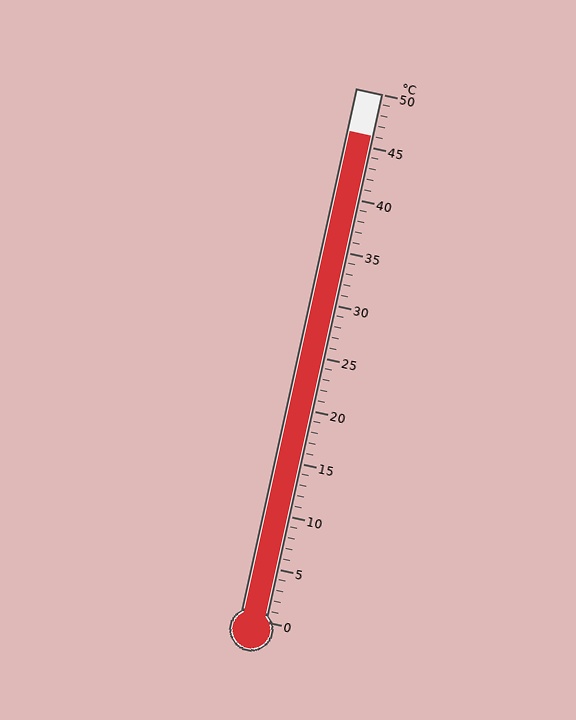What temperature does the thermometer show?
The thermometer shows approximately 46°C.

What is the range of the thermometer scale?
The thermometer scale ranges from 0°C to 50°C.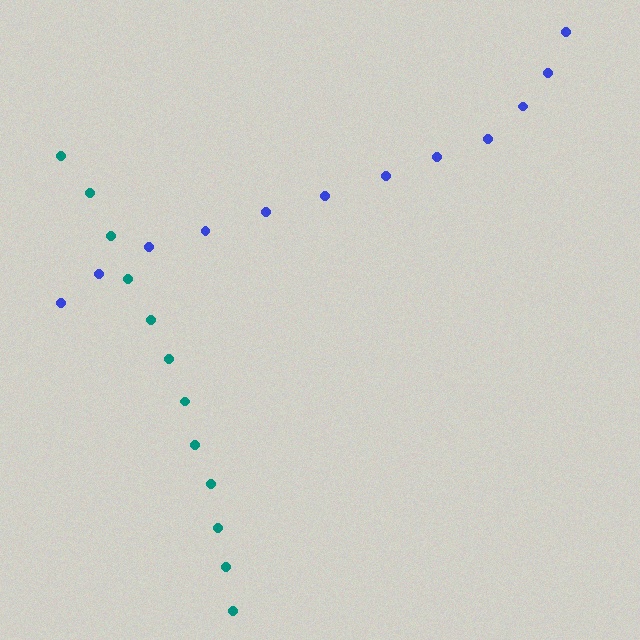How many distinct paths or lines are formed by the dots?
There are 2 distinct paths.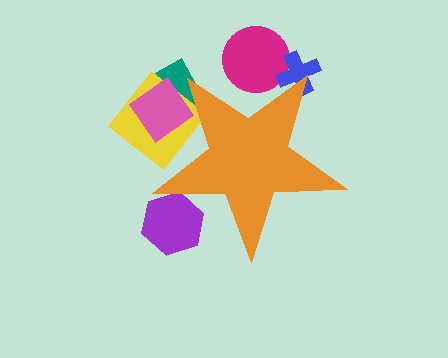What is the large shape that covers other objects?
An orange star.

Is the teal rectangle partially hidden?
Yes, the teal rectangle is partially hidden behind the orange star.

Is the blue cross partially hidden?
Yes, the blue cross is partially hidden behind the orange star.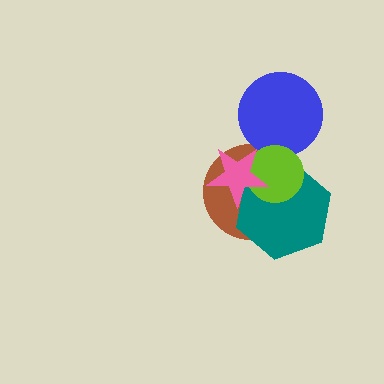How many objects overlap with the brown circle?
3 objects overlap with the brown circle.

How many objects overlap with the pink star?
3 objects overlap with the pink star.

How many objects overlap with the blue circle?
1 object overlaps with the blue circle.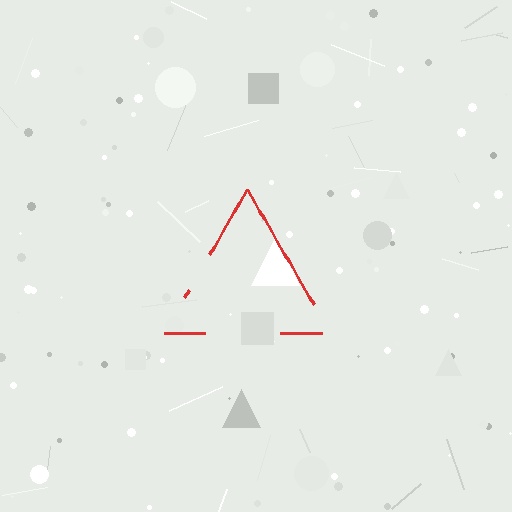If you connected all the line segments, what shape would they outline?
They would outline a triangle.